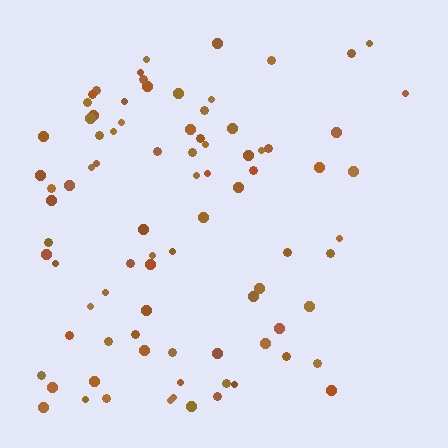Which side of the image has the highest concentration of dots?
The left.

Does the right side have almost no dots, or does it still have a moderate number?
Still a moderate number, just noticeably fewer than the left.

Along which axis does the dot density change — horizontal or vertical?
Horizontal.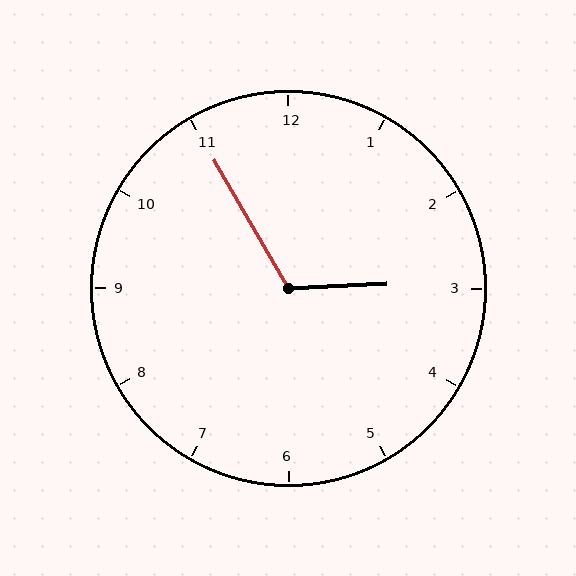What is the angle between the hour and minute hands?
Approximately 118 degrees.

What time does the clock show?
2:55.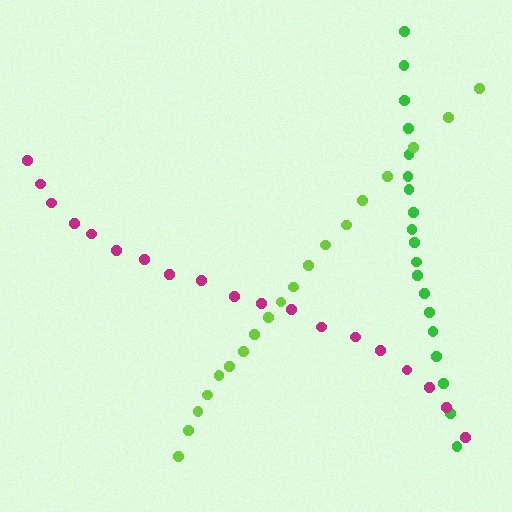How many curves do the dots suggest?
There are 3 distinct paths.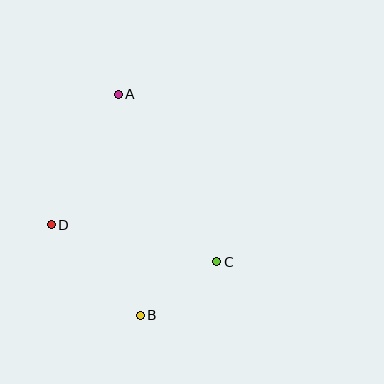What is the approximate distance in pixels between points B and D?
The distance between B and D is approximately 127 pixels.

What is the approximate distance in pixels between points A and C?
The distance between A and C is approximately 194 pixels.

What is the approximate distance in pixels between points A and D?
The distance between A and D is approximately 146 pixels.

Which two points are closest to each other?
Points B and C are closest to each other.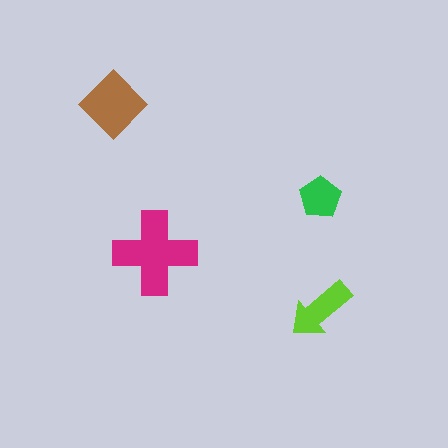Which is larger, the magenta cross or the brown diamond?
The magenta cross.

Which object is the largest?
The magenta cross.